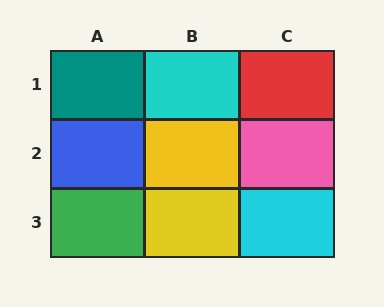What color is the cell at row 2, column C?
Pink.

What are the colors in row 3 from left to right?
Green, yellow, cyan.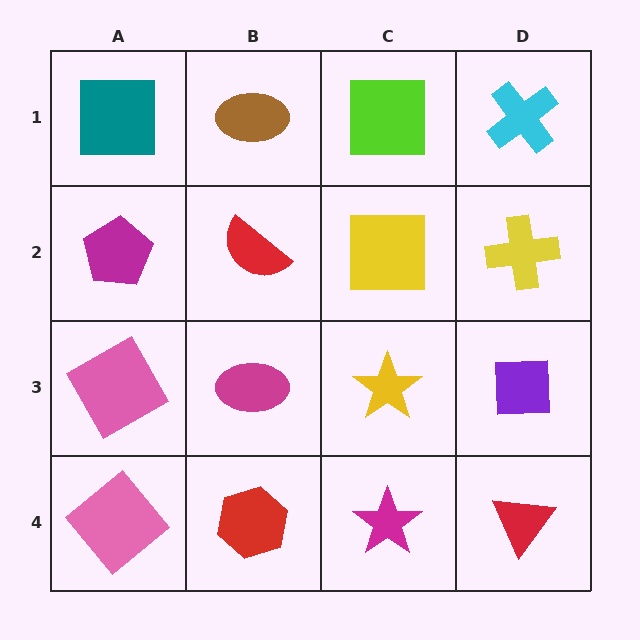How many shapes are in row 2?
4 shapes.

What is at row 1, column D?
A cyan cross.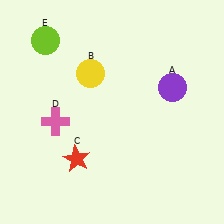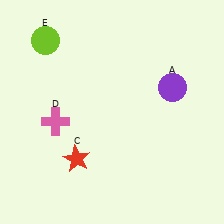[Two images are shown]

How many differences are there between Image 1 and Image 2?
There is 1 difference between the two images.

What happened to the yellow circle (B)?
The yellow circle (B) was removed in Image 2. It was in the top-left area of Image 1.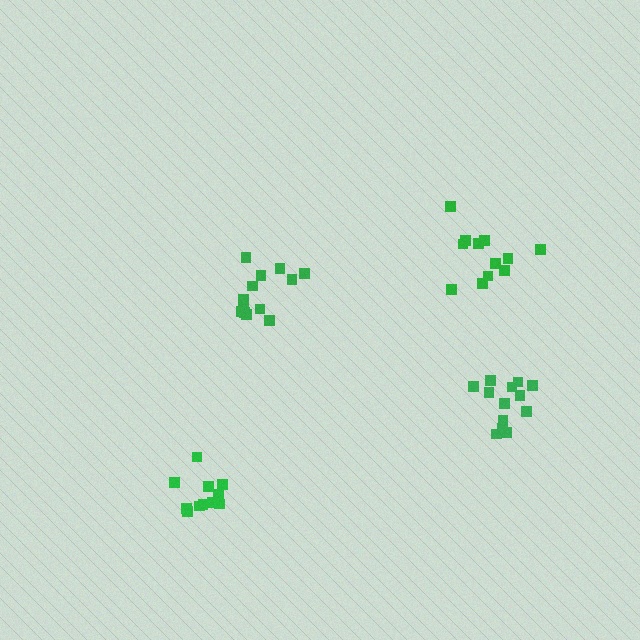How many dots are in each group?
Group 1: 12 dots, Group 2: 11 dots, Group 3: 13 dots, Group 4: 13 dots (49 total).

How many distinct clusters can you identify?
There are 4 distinct clusters.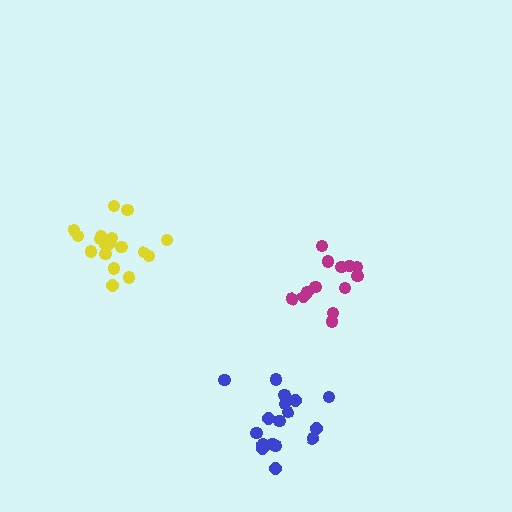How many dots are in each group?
Group 1: 14 dots, Group 2: 19 dots, Group 3: 20 dots (53 total).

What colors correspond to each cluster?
The clusters are colored: magenta, blue, yellow.